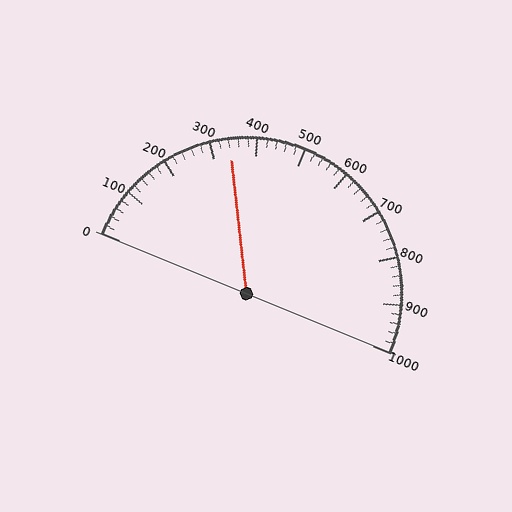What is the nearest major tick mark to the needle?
The nearest major tick mark is 300.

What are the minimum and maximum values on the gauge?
The gauge ranges from 0 to 1000.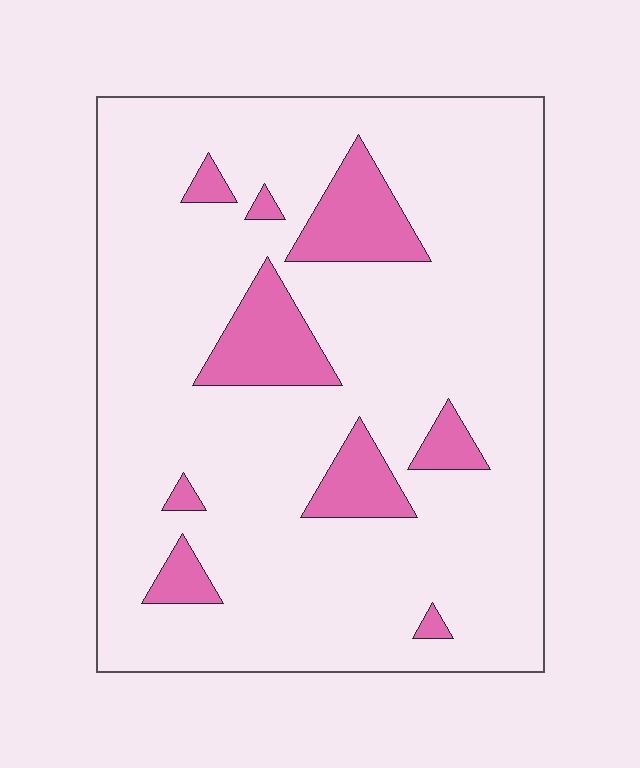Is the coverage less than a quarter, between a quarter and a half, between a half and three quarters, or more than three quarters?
Less than a quarter.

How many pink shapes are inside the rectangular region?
9.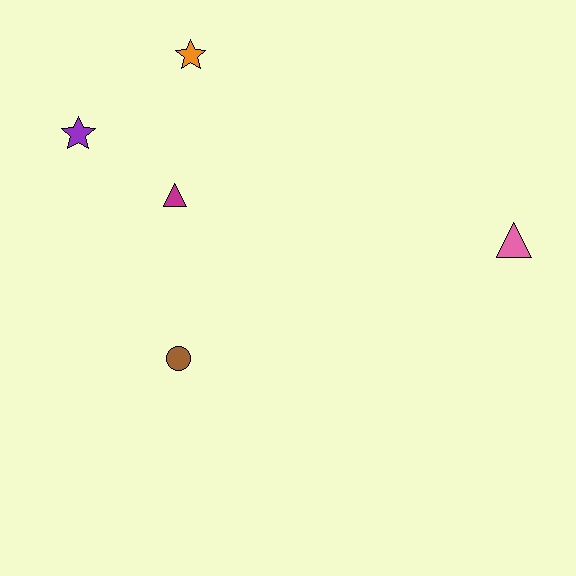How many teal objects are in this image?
There are no teal objects.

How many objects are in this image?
There are 5 objects.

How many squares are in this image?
There are no squares.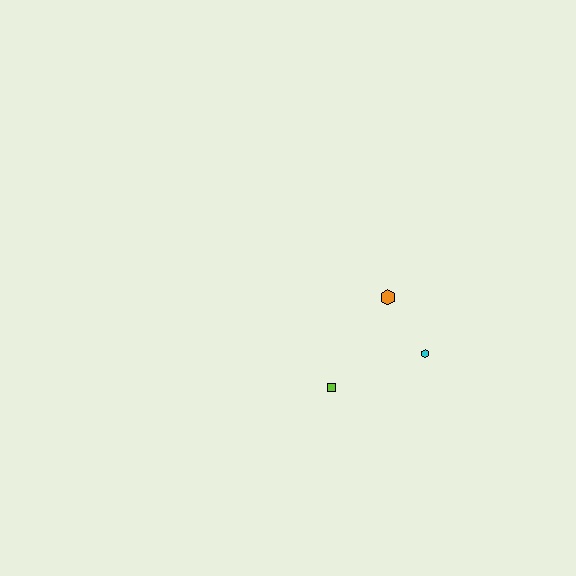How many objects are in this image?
There are 3 objects.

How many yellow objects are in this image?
There are no yellow objects.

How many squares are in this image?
There is 1 square.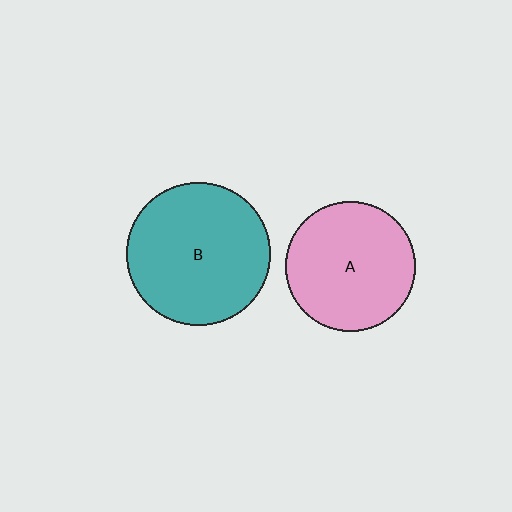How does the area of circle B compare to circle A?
Approximately 1.2 times.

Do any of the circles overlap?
No, none of the circles overlap.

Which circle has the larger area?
Circle B (teal).